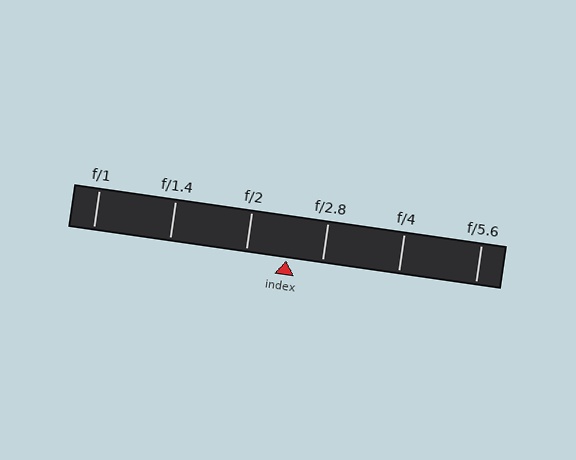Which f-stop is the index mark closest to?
The index mark is closest to f/2.8.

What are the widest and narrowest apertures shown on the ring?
The widest aperture shown is f/1 and the narrowest is f/5.6.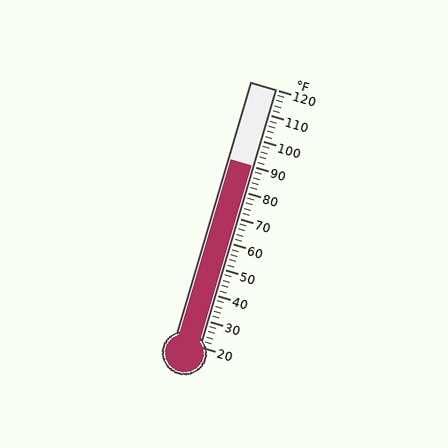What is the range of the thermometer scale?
The thermometer scale ranges from 20°F to 120°F.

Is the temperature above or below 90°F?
The temperature is at 90°F.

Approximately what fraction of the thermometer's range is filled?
The thermometer is filled to approximately 70% of its range.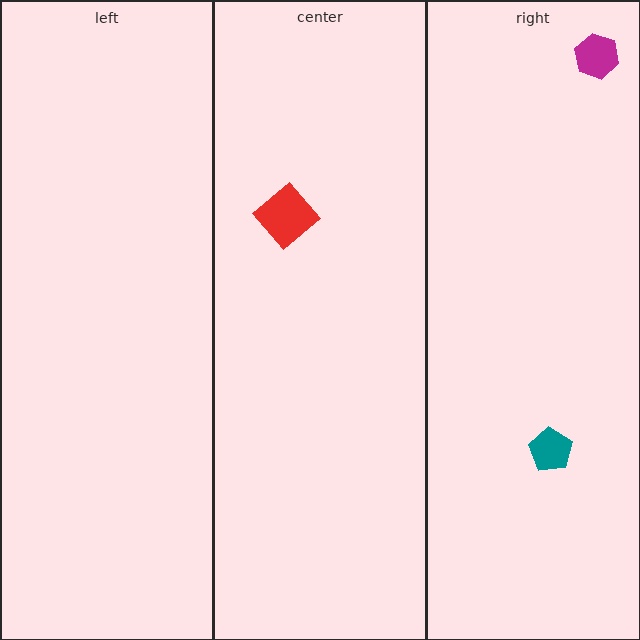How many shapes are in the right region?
2.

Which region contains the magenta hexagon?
The right region.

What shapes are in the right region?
The magenta hexagon, the teal pentagon.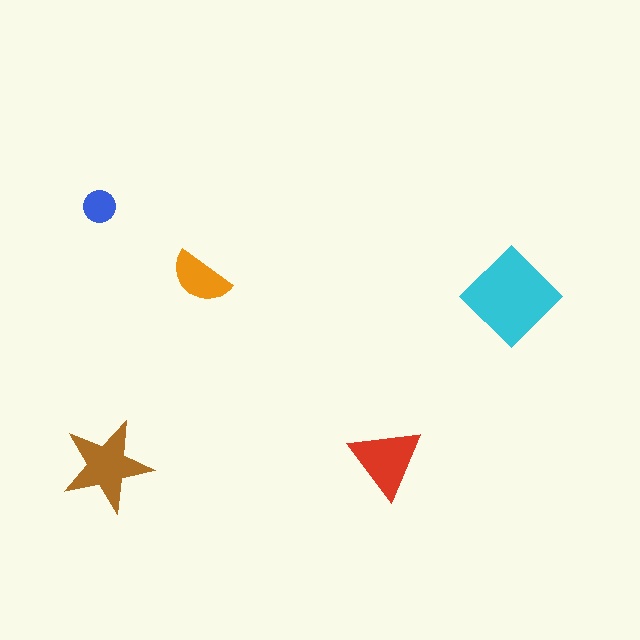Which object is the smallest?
The blue circle.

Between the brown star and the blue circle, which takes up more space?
The brown star.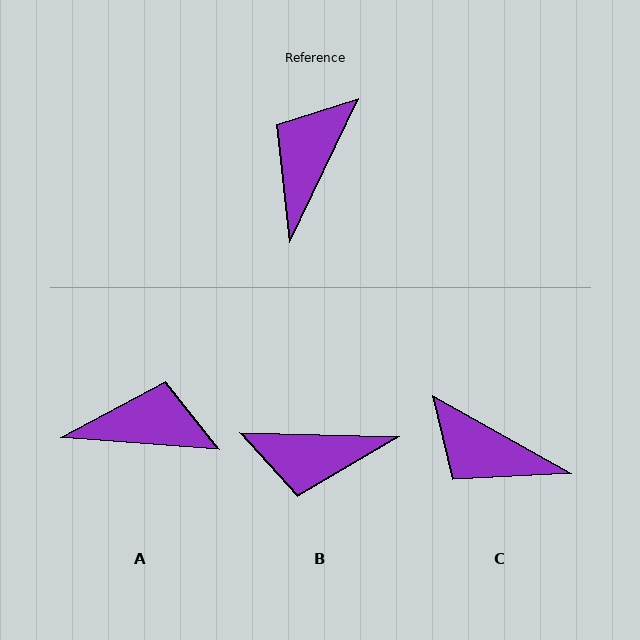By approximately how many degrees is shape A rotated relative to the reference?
Approximately 69 degrees clockwise.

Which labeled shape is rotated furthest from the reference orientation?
B, about 114 degrees away.